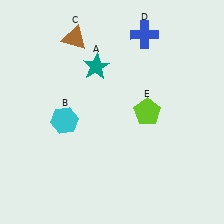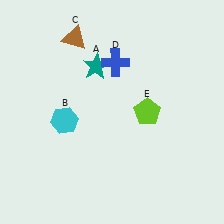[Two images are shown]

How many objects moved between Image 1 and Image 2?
1 object moved between the two images.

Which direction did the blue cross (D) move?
The blue cross (D) moved left.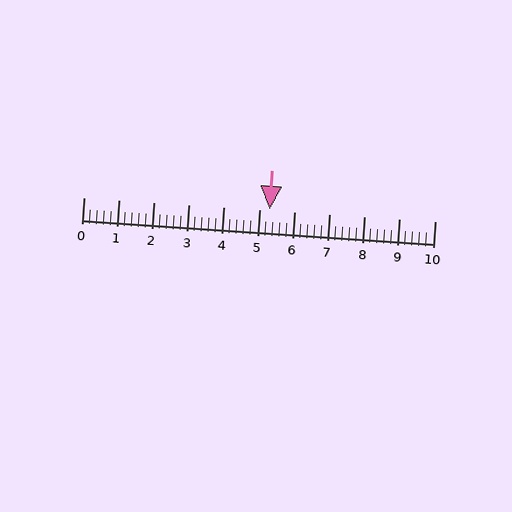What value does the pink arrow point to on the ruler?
The pink arrow points to approximately 5.3.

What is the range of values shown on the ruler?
The ruler shows values from 0 to 10.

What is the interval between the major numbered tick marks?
The major tick marks are spaced 1 units apart.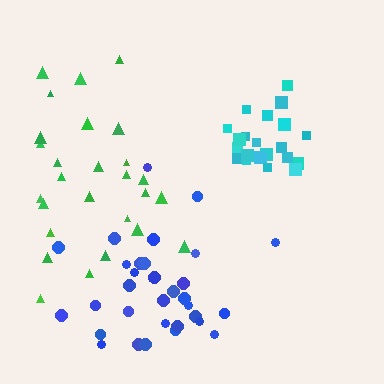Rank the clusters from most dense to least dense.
cyan, blue, green.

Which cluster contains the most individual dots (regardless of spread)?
Blue (34).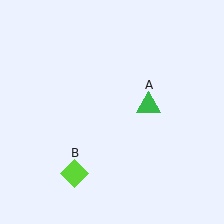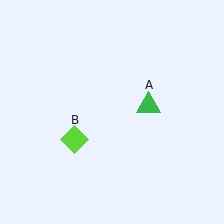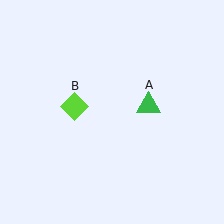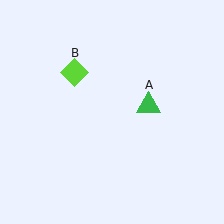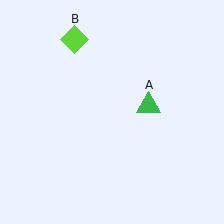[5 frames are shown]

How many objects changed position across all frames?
1 object changed position: lime diamond (object B).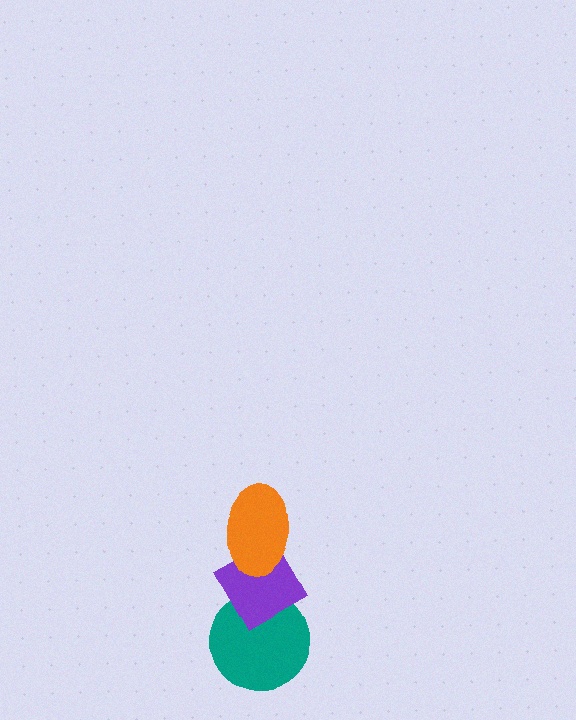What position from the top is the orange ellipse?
The orange ellipse is 1st from the top.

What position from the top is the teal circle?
The teal circle is 3rd from the top.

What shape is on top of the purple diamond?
The orange ellipse is on top of the purple diamond.